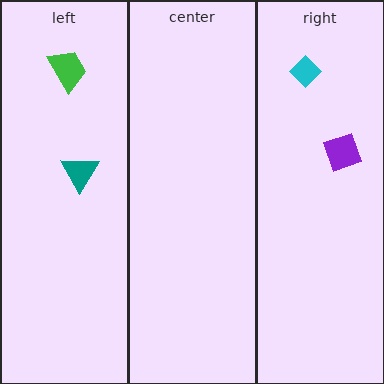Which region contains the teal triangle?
The left region.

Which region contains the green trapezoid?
The left region.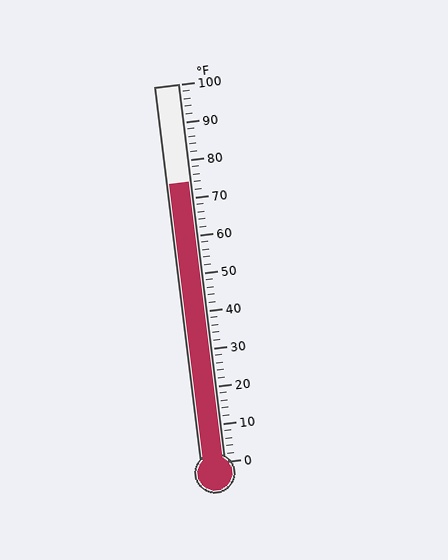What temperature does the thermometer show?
The thermometer shows approximately 74°F.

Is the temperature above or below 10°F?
The temperature is above 10°F.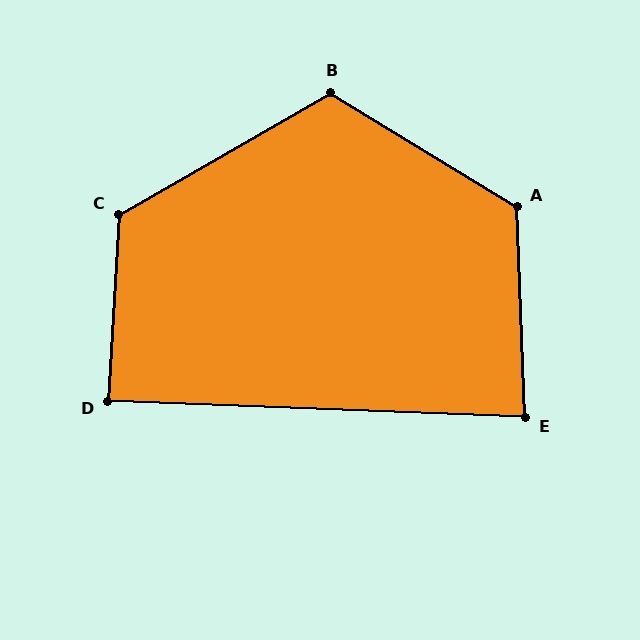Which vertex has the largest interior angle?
A, at approximately 124 degrees.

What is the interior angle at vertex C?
Approximately 123 degrees (obtuse).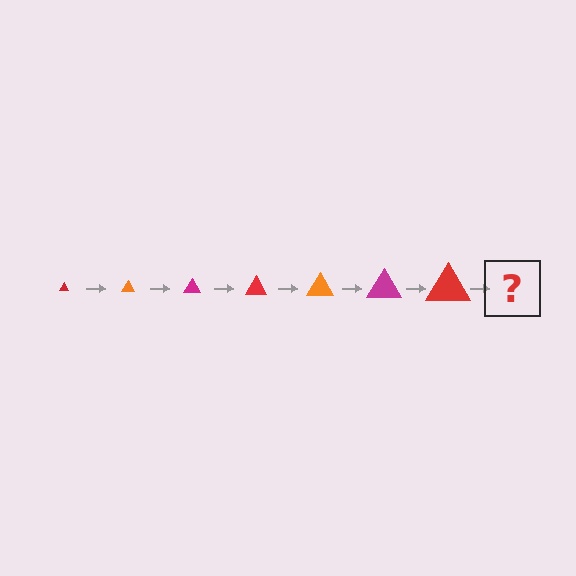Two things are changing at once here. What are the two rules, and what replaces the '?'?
The two rules are that the triangle grows larger each step and the color cycles through red, orange, and magenta. The '?' should be an orange triangle, larger than the previous one.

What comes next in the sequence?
The next element should be an orange triangle, larger than the previous one.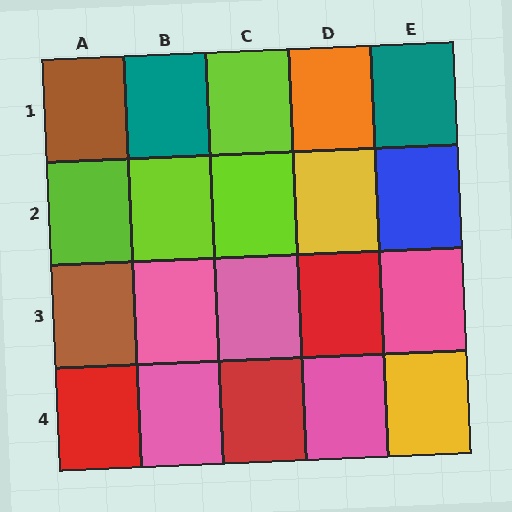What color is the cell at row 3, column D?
Red.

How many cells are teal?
2 cells are teal.